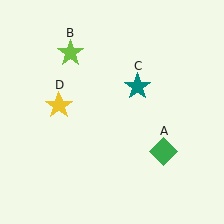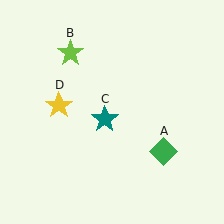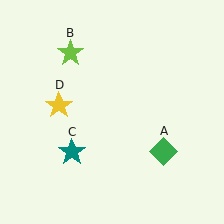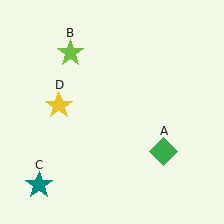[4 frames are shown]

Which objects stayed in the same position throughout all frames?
Green diamond (object A) and lime star (object B) and yellow star (object D) remained stationary.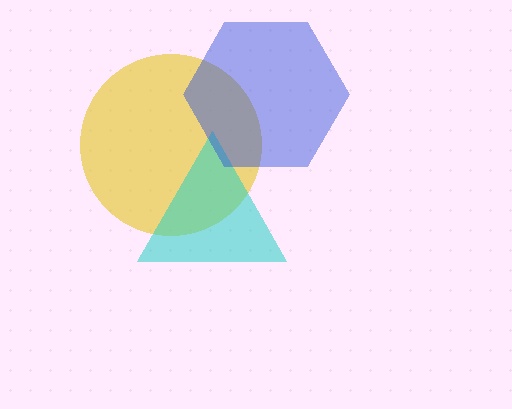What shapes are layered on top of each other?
The layered shapes are: a yellow circle, a cyan triangle, a blue hexagon.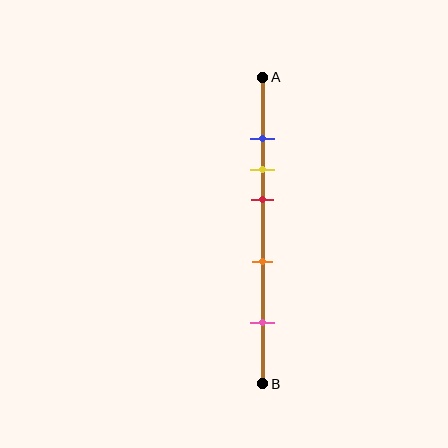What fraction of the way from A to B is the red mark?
The red mark is approximately 40% (0.4) of the way from A to B.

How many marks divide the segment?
There are 5 marks dividing the segment.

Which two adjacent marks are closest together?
The blue and yellow marks are the closest adjacent pair.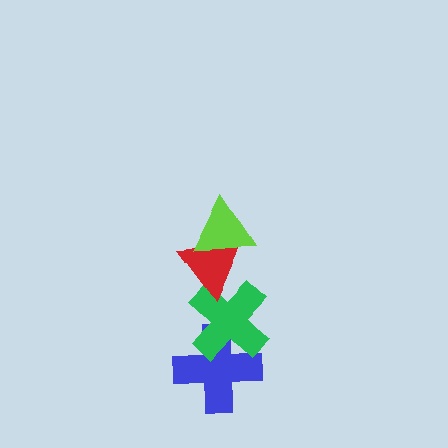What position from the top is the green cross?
The green cross is 3rd from the top.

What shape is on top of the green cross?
The red triangle is on top of the green cross.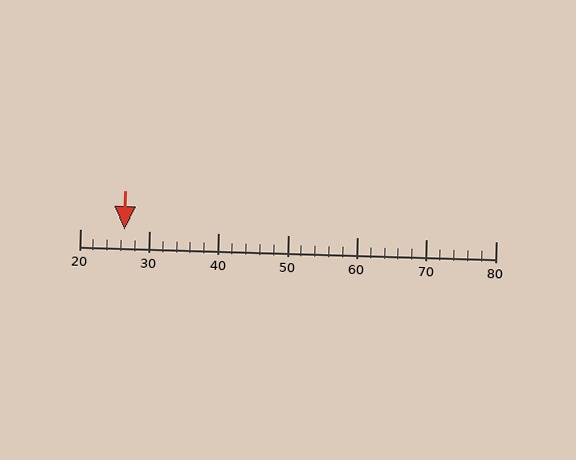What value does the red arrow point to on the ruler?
The red arrow points to approximately 26.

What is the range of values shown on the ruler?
The ruler shows values from 20 to 80.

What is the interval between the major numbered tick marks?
The major tick marks are spaced 10 units apart.